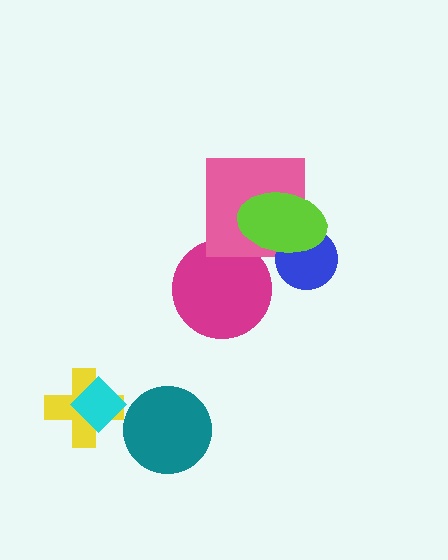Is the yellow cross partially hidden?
Yes, it is partially covered by another shape.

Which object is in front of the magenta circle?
The pink square is in front of the magenta circle.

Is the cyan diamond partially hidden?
No, no other shape covers it.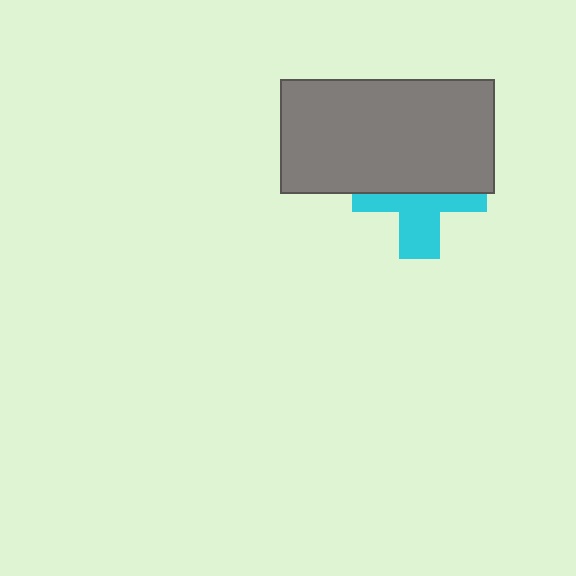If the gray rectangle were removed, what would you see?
You would see the complete cyan cross.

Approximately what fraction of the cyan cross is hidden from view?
Roughly 53% of the cyan cross is hidden behind the gray rectangle.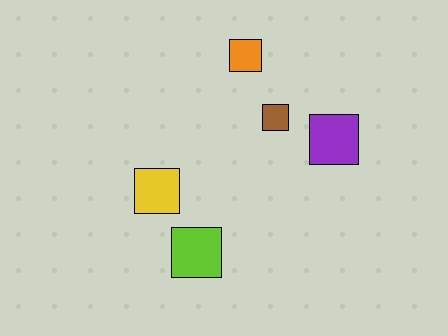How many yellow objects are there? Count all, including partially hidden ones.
There is 1 yellow object.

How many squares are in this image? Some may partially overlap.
There are 5 squares.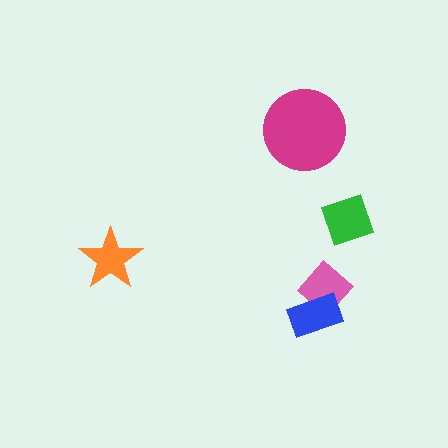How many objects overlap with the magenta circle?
0 objects overlap with the magenta circle.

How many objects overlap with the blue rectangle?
1 object overlaps with the blue rectangle.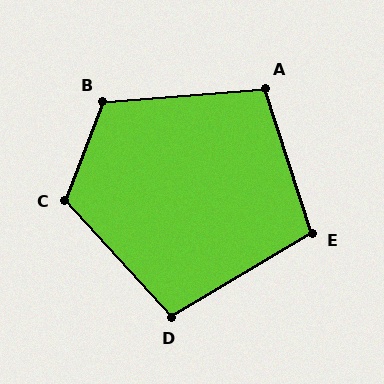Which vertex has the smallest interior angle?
D, at approximately 101 degrees.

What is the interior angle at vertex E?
Approximately 103 degrees (obtuse).